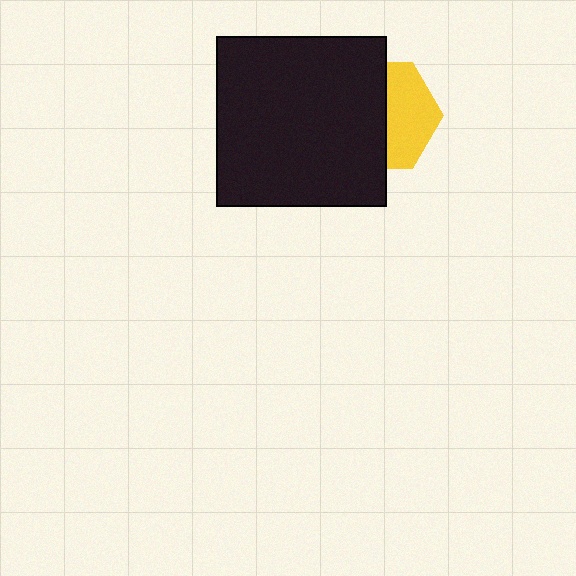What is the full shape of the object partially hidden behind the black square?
The partially hidden object is a yellow hexagon.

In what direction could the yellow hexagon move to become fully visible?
The yellow hexagon could move right. That would shift it out from behind the black square entirely.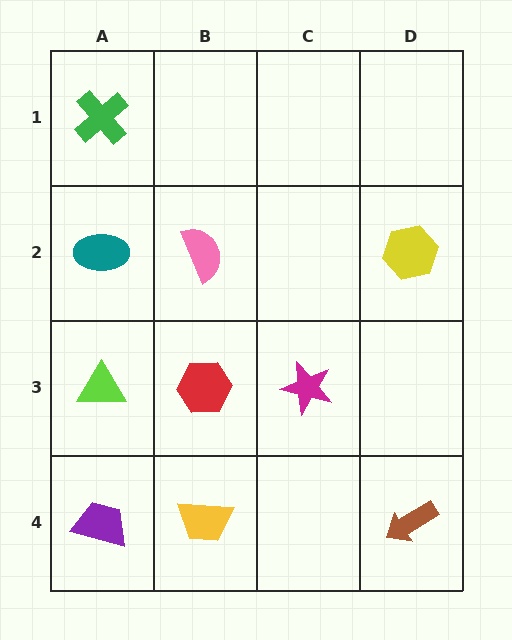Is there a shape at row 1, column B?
No, that cell is empty.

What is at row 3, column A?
A lime triangle.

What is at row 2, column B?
A pink semicircle.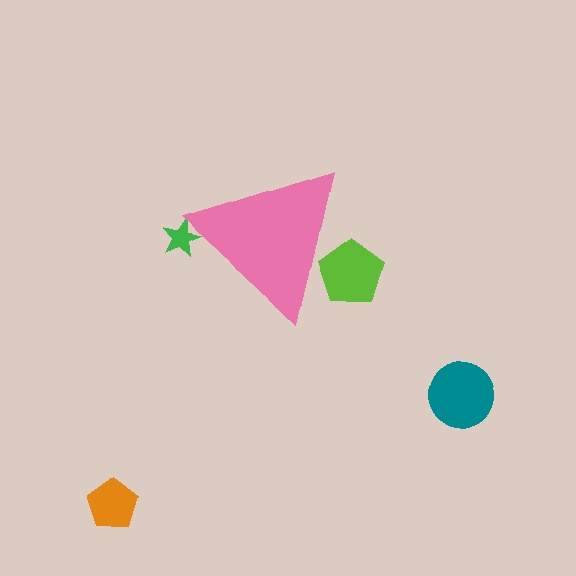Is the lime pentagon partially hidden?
Yes, the lime pentagon is partially hidden behind the pink triangle.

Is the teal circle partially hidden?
No, the teal circle is fully visible.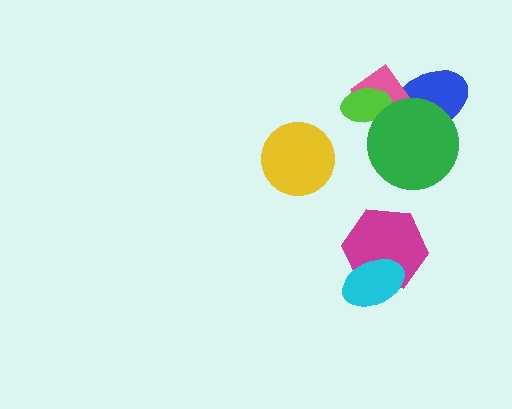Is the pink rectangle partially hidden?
Yes, it is partially covered by another shape.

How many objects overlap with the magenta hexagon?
1 object overlaps with the magenta hexagon.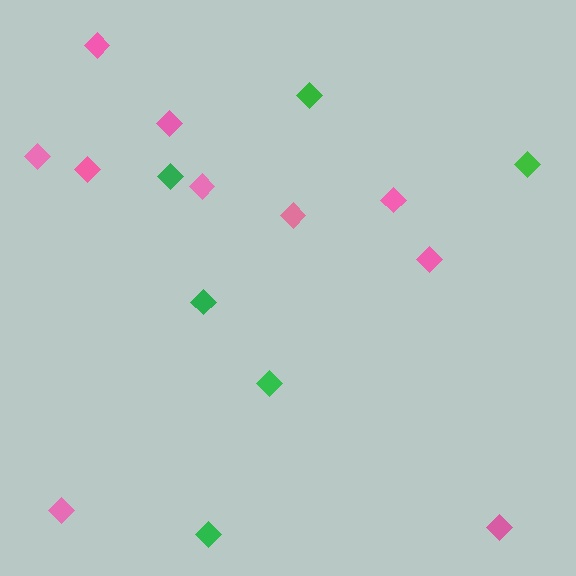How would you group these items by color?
There are 2 groups: one group of green diamonds (6) and one group of pink diamonds (10).